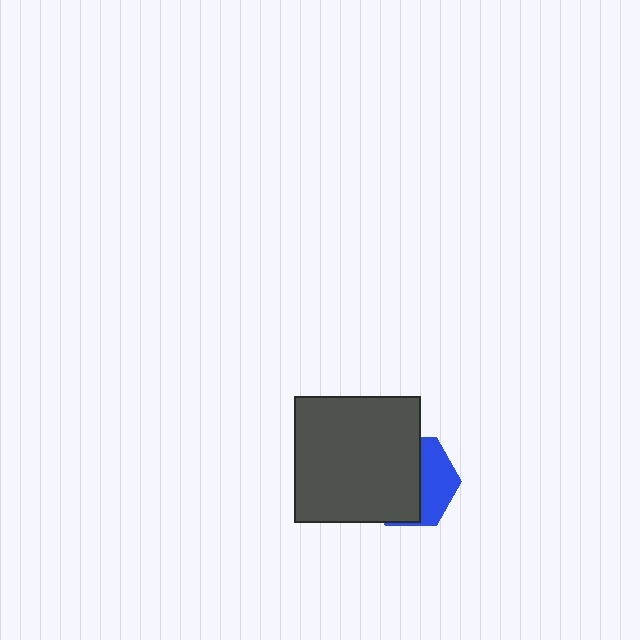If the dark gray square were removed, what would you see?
You would see the complete blue hexagon.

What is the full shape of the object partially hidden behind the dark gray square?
The partially hidden object is a blue hexagon.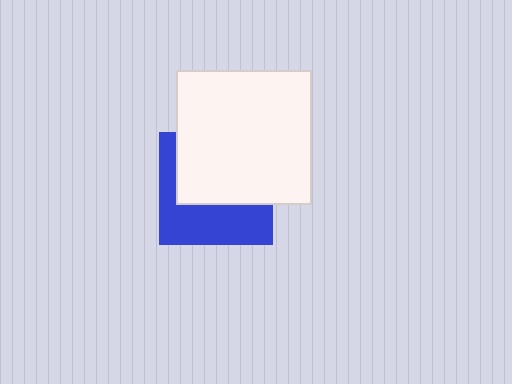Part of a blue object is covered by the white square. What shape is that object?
It is a square.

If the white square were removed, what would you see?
You would see the complete blue square.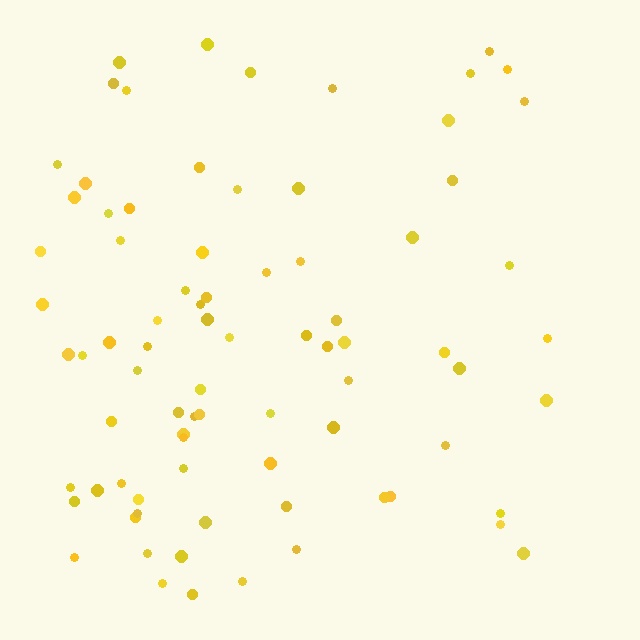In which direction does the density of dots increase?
From right to left, with the left side densest.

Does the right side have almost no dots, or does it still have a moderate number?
Still a moderate number, just noticeably fewer than the left.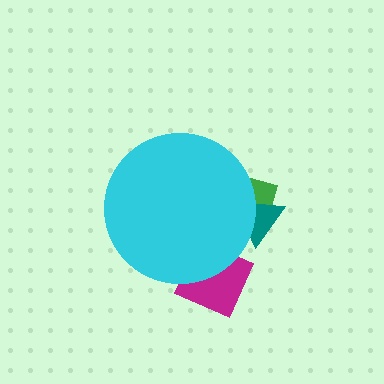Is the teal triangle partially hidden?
Yes, the teal triangle is partially hidden behind the cyan circle.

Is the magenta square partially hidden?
Yes, the magenta square is partially hidden behind the cyan circle.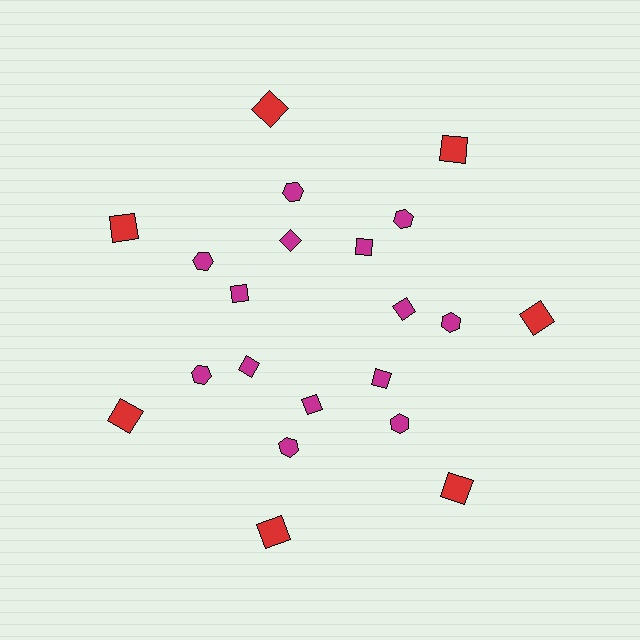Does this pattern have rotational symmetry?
Yes, this pattern has 7-fold rotational symmetry. It looks the same after rotating 51 degrees around the center.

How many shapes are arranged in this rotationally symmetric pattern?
There are 21 shapes, arranged in 7 groups of 3.